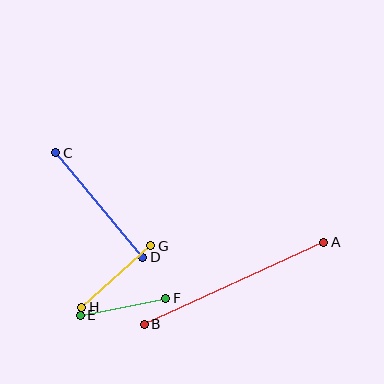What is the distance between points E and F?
The distance is approximately 87 pixels.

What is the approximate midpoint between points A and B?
The midpoint is at approximately (234, 283) pixels.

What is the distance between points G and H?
The distance is approximately 92 pixels.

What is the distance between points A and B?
The distance is approximately 197 pixels.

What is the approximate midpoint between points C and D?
The midpoint is at approximately (99, 205) pixels.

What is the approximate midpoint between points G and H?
The midpoint is at approximately (116, 276) pixels.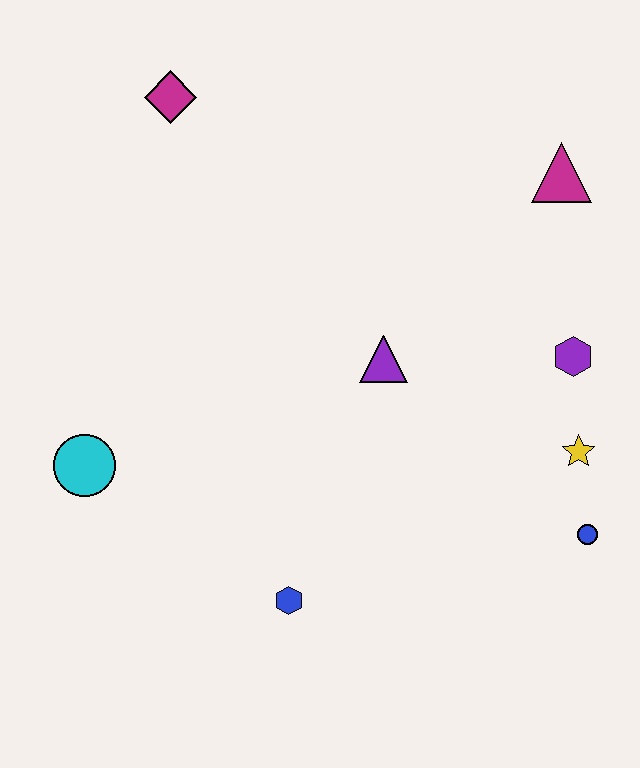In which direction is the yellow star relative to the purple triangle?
The yellow star is to the right of the purple triangle.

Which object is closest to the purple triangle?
The purple hexagon is closest to the purple triangle.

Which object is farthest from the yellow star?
The magenta diamond is farthest from the yellow star.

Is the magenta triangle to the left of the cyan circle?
No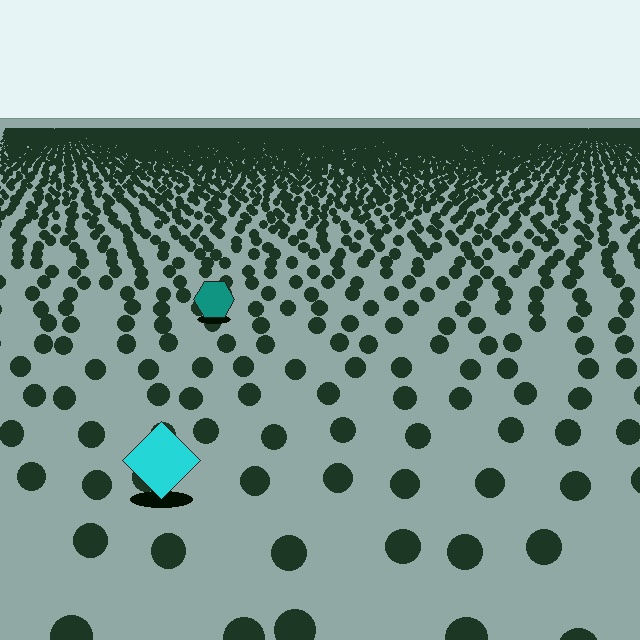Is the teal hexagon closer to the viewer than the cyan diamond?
No. The cyan diamond is closer — you can tell from the texture gradient: the ground texture is coarser near it.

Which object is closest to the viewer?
The cyan diamond is closest. The texture marks near it are larger and more spread out.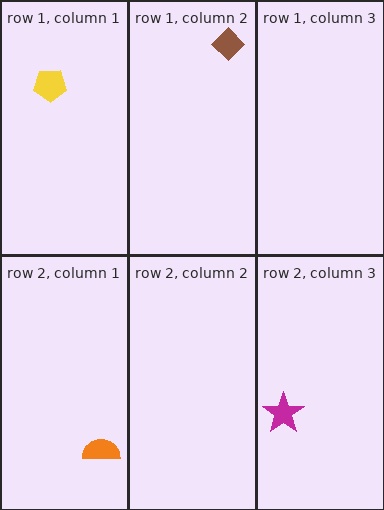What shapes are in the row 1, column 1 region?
The yellow pentagon.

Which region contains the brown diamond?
The row 1, column 2 region.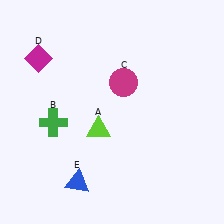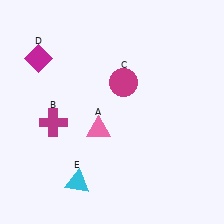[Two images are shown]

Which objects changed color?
A changed from lime to pink. B changed from green to magenta. E changed from blue to cyan.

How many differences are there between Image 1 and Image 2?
There are 3 differences between the two images.